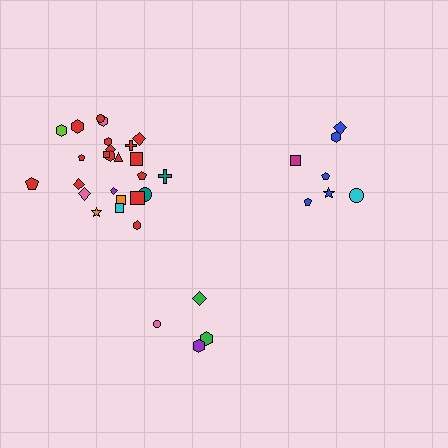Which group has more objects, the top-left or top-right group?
The top-left group.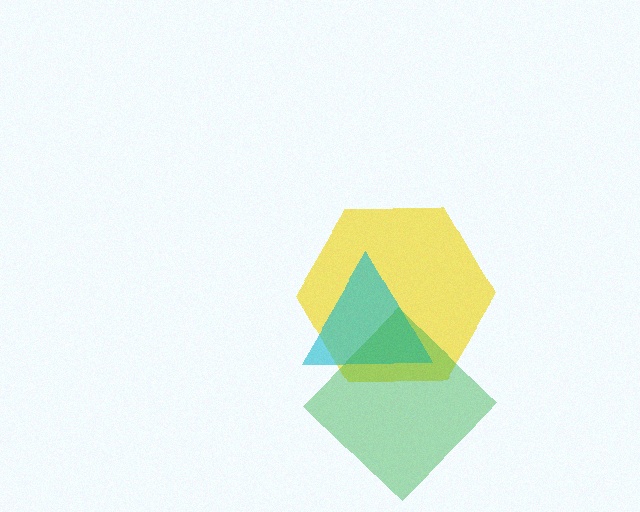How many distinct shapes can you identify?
There are 3 distinct shapes: a yellow hexagon, a cyan triangle, a green diamond.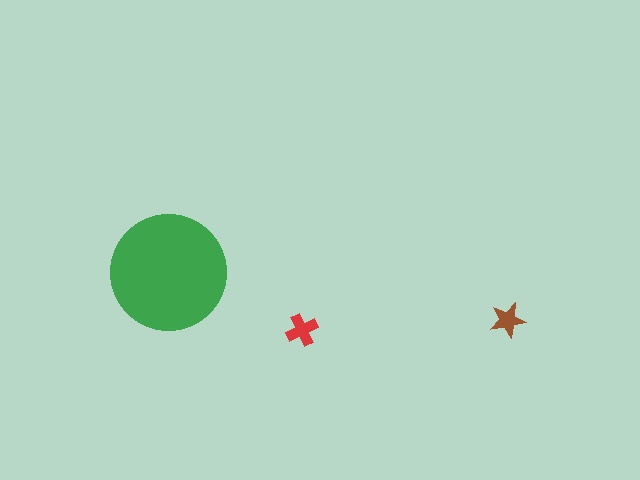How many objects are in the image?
There are 3 objects in the image.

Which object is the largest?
The green circle.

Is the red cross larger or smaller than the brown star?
Larger.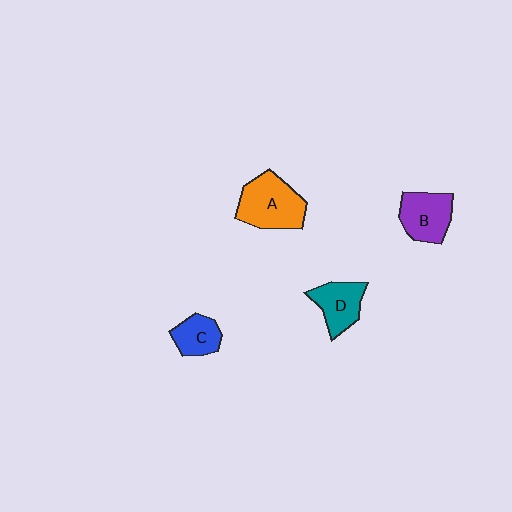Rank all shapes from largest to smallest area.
From largest to smallest: A (orange), B (purple), D (teal), C (blue).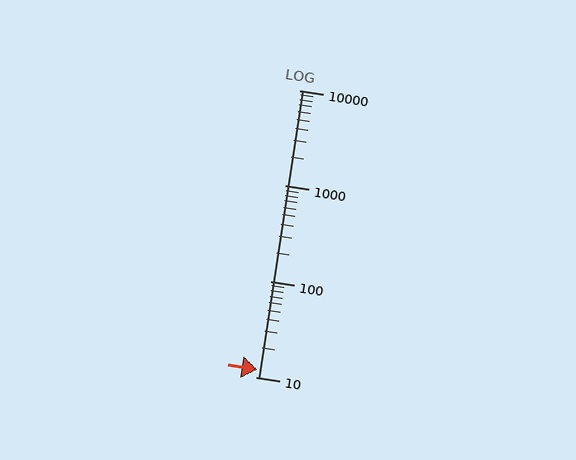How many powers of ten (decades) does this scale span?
The scale spans 3 decades, from 10 to 10000.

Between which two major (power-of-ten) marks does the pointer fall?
The pointer is between 10 and 100.